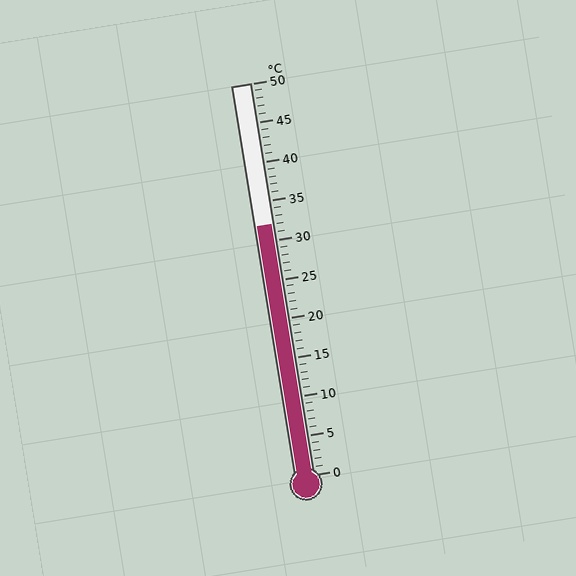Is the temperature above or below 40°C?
The temperature is below 40°C.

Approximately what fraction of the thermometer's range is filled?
The thermometer is filled to approximately 65% of its range.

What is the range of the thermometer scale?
The thermometer scale ranges from 0°C to 50°C.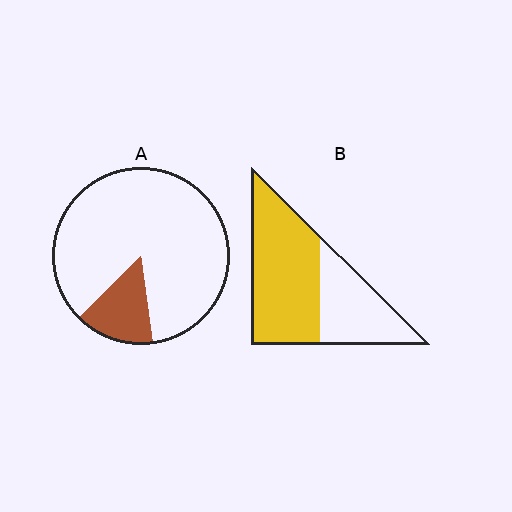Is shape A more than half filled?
No.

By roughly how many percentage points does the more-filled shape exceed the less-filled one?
By roughly 45 percentage points (B over A).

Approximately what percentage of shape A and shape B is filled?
A is approximately 15% and B is approximately 60%.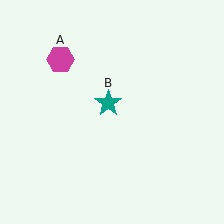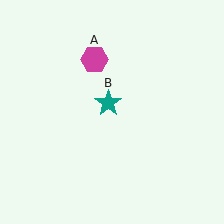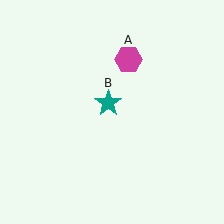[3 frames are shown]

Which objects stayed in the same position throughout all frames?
Teal star (object B) remained stationary.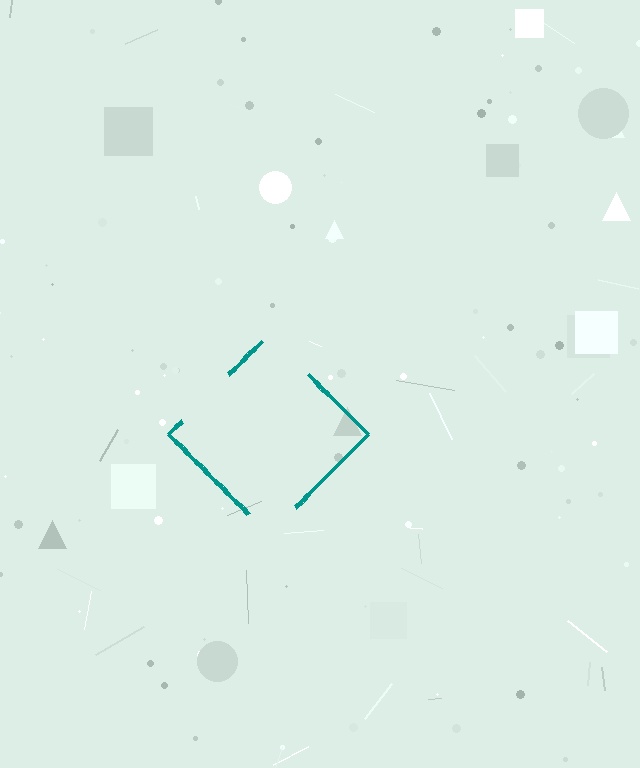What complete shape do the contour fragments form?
The contour fragments form a diamond.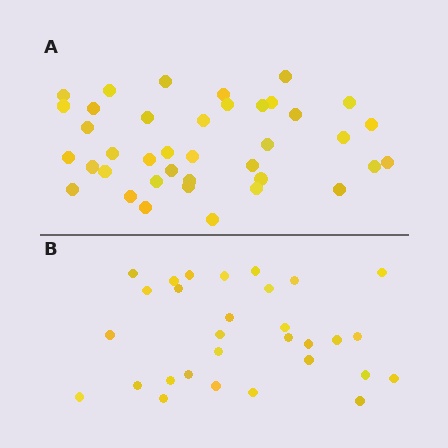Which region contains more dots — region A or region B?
Region A (the top region) has more dots.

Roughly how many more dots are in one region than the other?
Region A has roughly 8 or so more dots than region B.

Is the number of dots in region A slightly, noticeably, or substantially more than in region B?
Region A has noticeably more, but not dramatically so. The ratio is roughly 1.3 to 1.